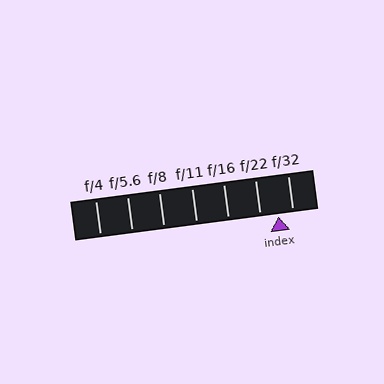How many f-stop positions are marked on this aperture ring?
There are 7 f-stop positions marked.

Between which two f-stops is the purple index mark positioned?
The index mark is between f/22 and f/32.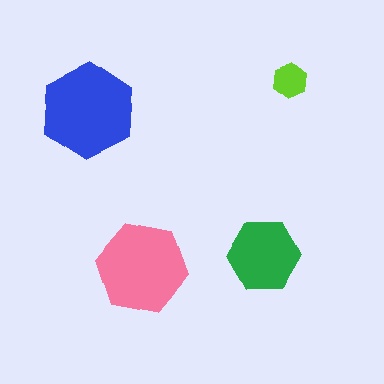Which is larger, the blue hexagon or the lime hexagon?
The blue one.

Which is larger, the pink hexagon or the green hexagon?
The pink one.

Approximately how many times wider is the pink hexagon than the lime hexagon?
About 2.5 times wider.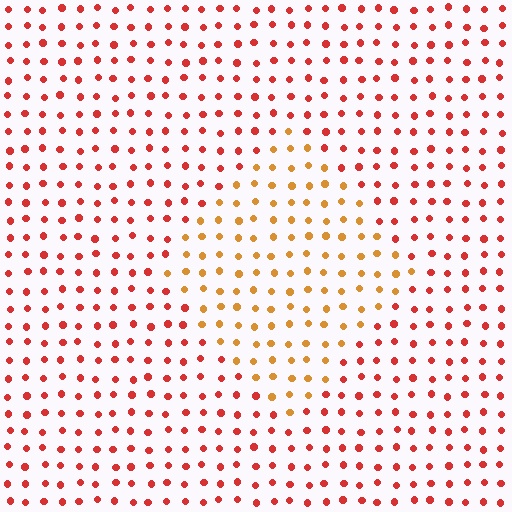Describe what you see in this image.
The image is filled with small red elements in a uniform arrangement. A diamond-shaped region is visible where the elements are tinted to a slightly different hue, forming a subtle color boundary.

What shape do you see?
I see a diamond.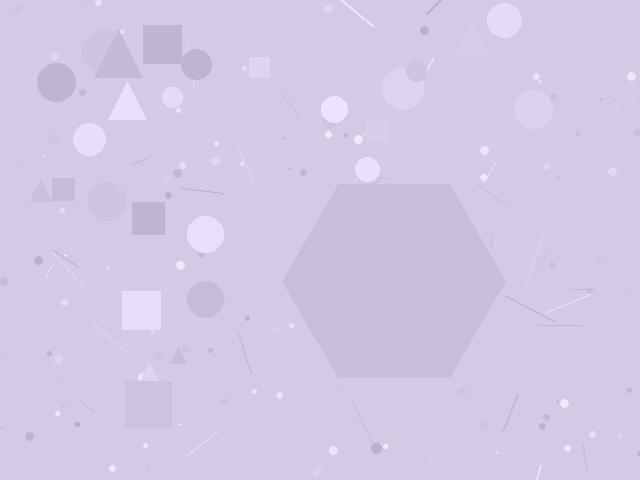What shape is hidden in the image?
A hexagon is hidden in the image.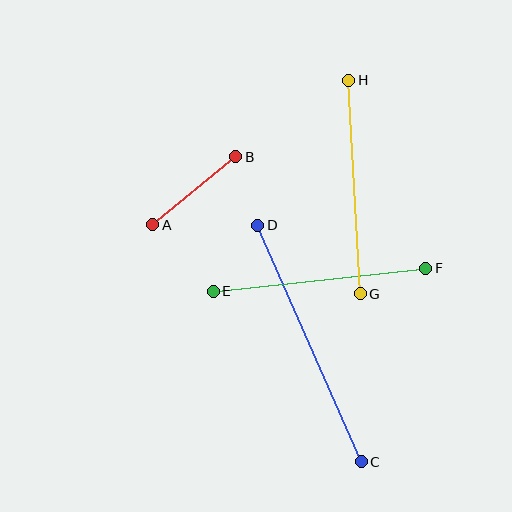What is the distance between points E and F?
The distance is approximately 214 pixels.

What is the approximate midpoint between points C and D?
The midpoint is at approximately (310, 344) pixels.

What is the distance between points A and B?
The distance is approximately 107 pixels.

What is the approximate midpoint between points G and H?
The midpoint is at approximately (355, 187) pixels.